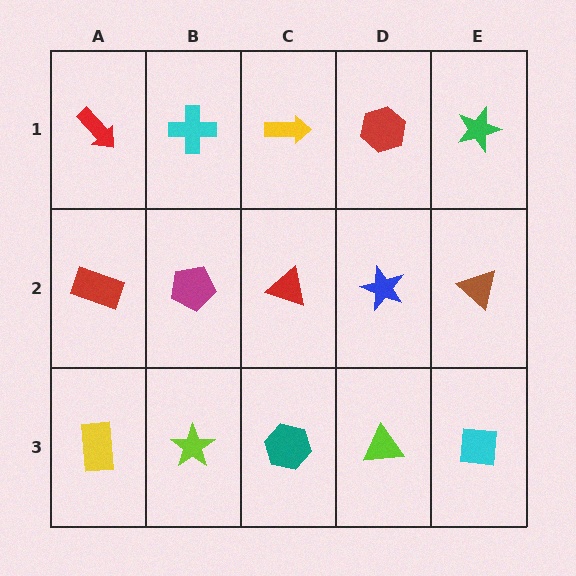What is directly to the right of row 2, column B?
A red triangle.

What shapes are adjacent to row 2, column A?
A red arrow (row 1, column A), a yellow rectangle (row 3, column A), a magenta pentagon (row 2, column B).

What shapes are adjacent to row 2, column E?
A green star (row 1, column E), a cyan square (row 3, column E), a blue star (row 2, column D).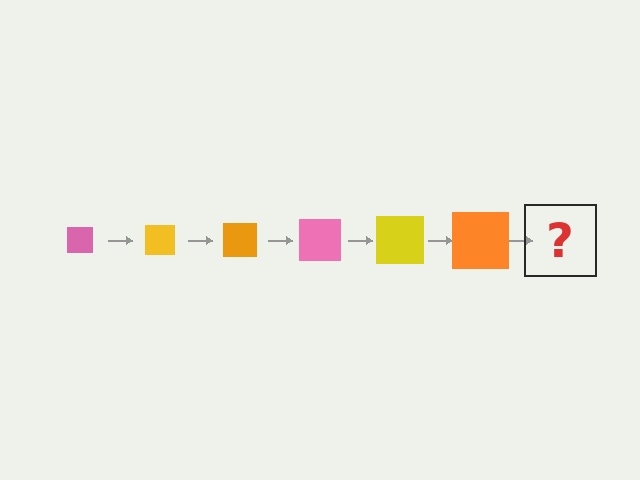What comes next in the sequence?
The next element should be a pink square, larger than the previous one.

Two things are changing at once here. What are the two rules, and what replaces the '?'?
The two rules are that the square grows larger each step and the color cycles through pink, yellow, and orange. The '?' should be a pink square, larger than the previous one.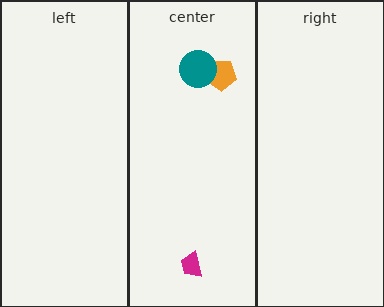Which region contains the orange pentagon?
The center region.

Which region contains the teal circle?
The center region.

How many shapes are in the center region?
3.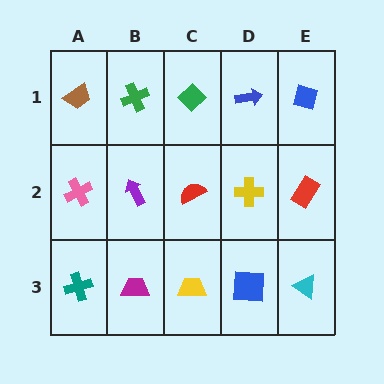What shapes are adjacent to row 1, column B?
A purple arrow (row 2, column B), a brown trapezoid (row 1, column A), a green diamond (row 1, column C).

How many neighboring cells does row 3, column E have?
2.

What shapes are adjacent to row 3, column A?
A pink cross (row 2, column A), a magenta trapezoid (row 3, column B).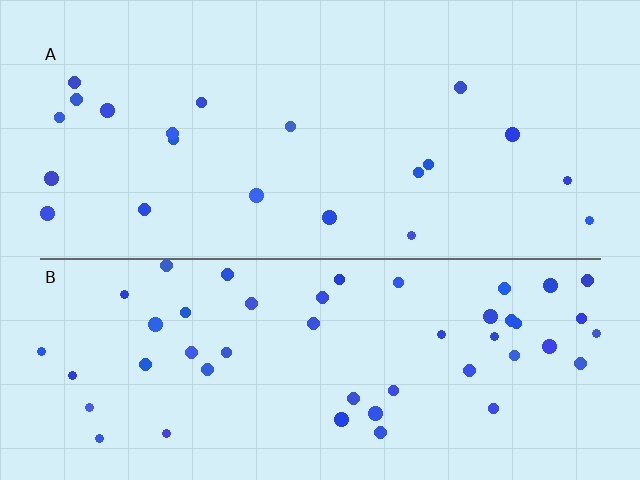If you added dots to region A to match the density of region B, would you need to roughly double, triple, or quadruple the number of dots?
Approximately double.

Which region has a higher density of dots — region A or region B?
B (the bottom).